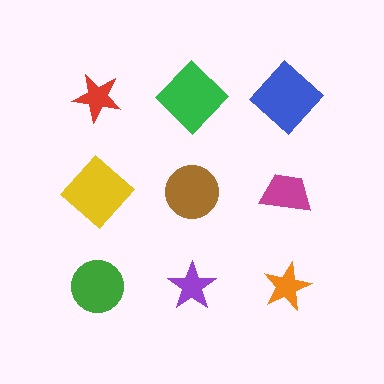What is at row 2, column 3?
A magenta trapezoid.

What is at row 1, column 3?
A blue diamond.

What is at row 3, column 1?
A green circle.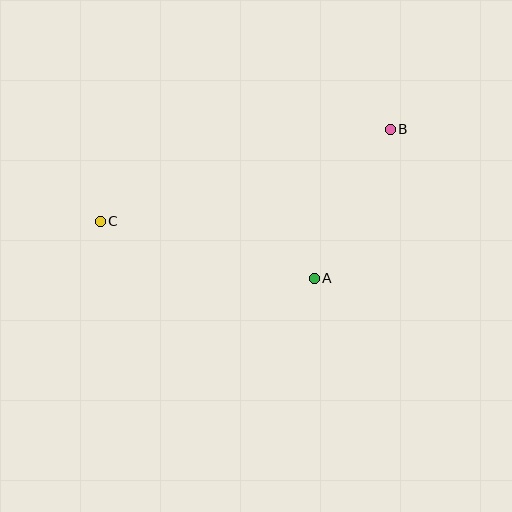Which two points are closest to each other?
Points A and B are closest to each other.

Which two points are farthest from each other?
Points B and C are farthest from each other.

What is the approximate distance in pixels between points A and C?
The distance between A and C is approximately 222 pixels.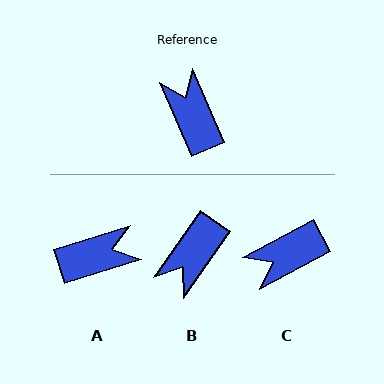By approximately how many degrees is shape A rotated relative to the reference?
Approximately 96 degrees clockwise.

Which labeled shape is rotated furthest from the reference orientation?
B, about 121 degrees away.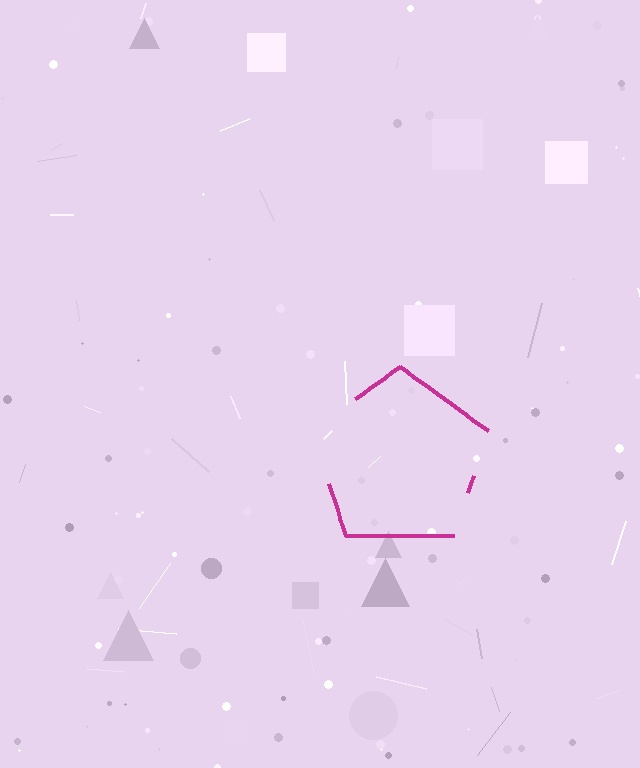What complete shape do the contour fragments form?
The contour fragments form a pentagon.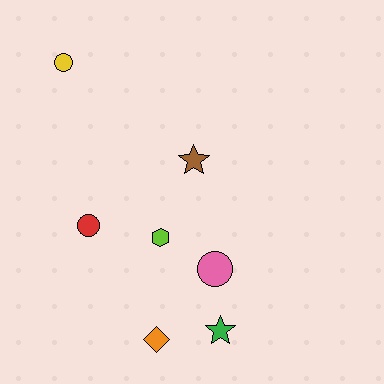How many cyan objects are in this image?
There are no cyan objects.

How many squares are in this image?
There are no squares.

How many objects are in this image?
There are 7 objects.